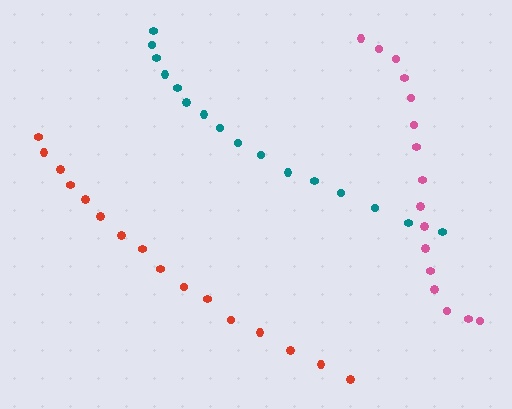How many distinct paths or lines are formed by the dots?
There are 3 distinct paths.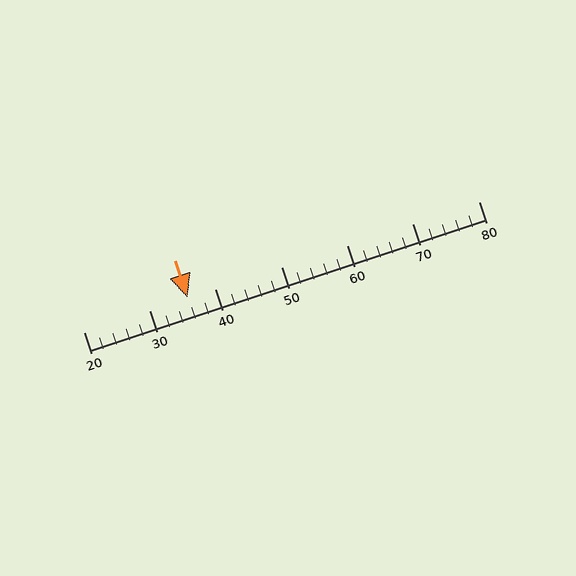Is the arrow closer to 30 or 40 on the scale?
The arrow is closer to 40.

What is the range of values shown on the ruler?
The ruler shows values from 20 to 80.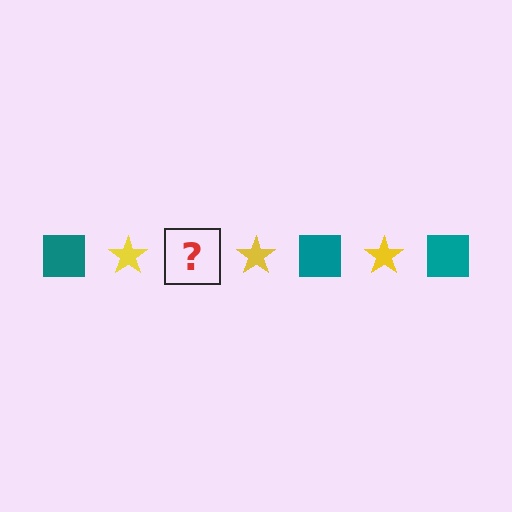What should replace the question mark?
The question mark should be replaced with a teal square.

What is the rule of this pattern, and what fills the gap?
The rule is that the pattern alternates between teal square and yellow star. The gap should be filled with a teal square.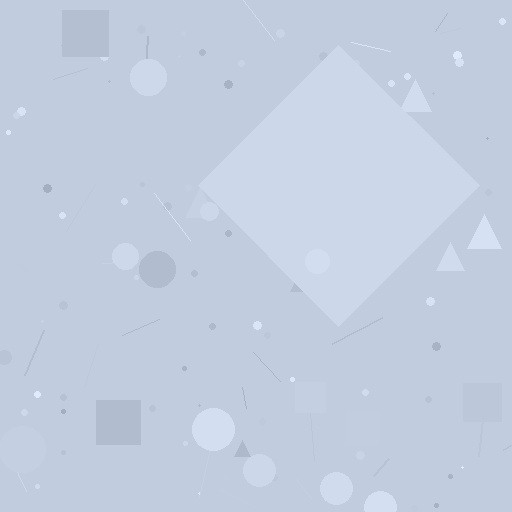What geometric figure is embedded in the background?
A diamond is embedded in the background.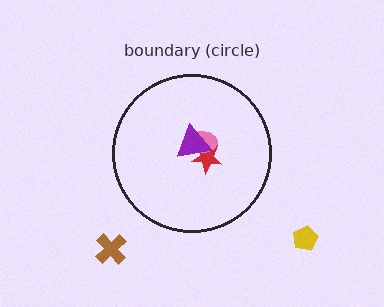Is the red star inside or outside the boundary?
Inside.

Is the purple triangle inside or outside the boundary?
Inside.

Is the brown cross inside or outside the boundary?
Outside.